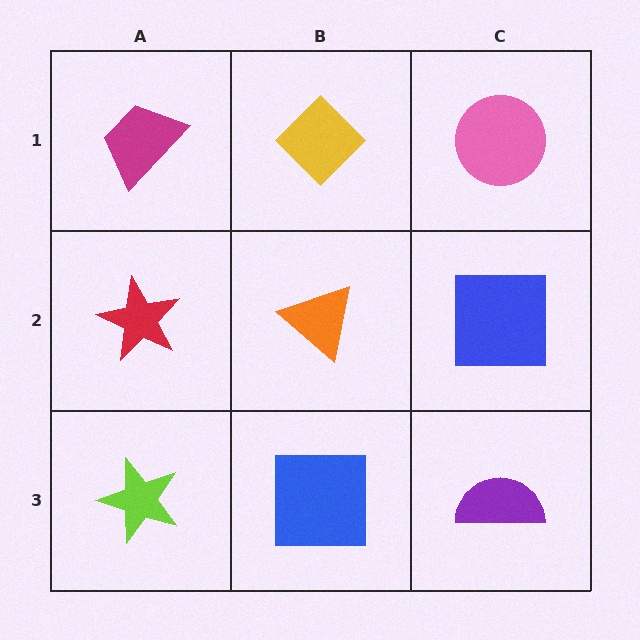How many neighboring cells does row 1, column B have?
3.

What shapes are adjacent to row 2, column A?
A magenta trapezoid (row 1, column A), a lime star (row 3, column A), an orange triangle (row 2, column B).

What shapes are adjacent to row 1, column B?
An orange triangle (row 2, column B), a magenta trapezoid (row 1, column A), a pink circle (row 1, column C).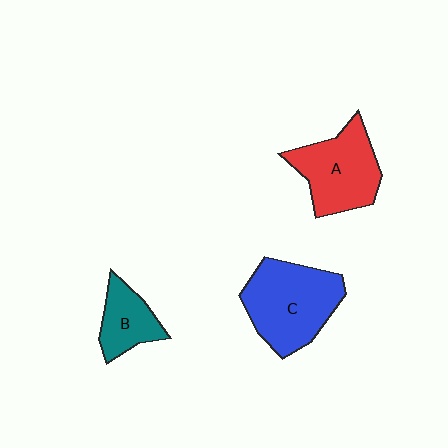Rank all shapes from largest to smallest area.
From largest to smallest: C (blue), A (red), B (teal).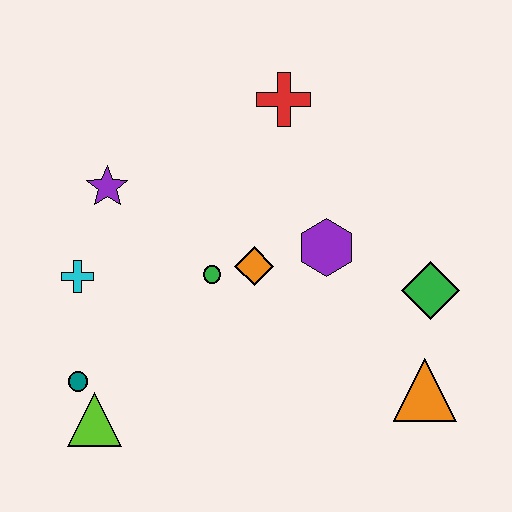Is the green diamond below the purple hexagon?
Yes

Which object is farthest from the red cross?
The lime triangle is farthest from the red cross.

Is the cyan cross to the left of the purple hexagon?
Yes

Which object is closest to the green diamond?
The orange triangle is closest to the green diamond.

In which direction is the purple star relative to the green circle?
The purple star is to the left of the green circle.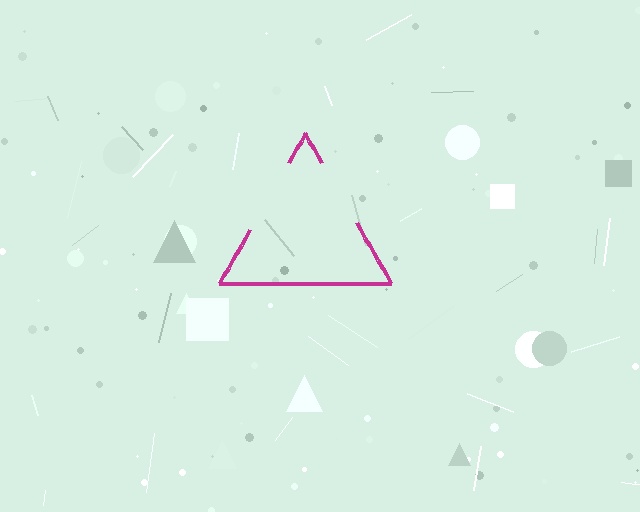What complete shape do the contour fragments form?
The contour fragments form a triangle.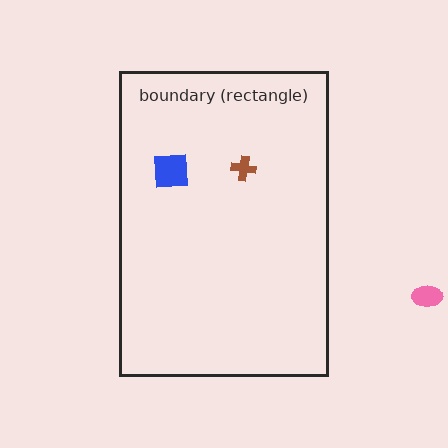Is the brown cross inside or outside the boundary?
Inside.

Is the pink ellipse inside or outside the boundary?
Outside.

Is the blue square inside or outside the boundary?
Inside.